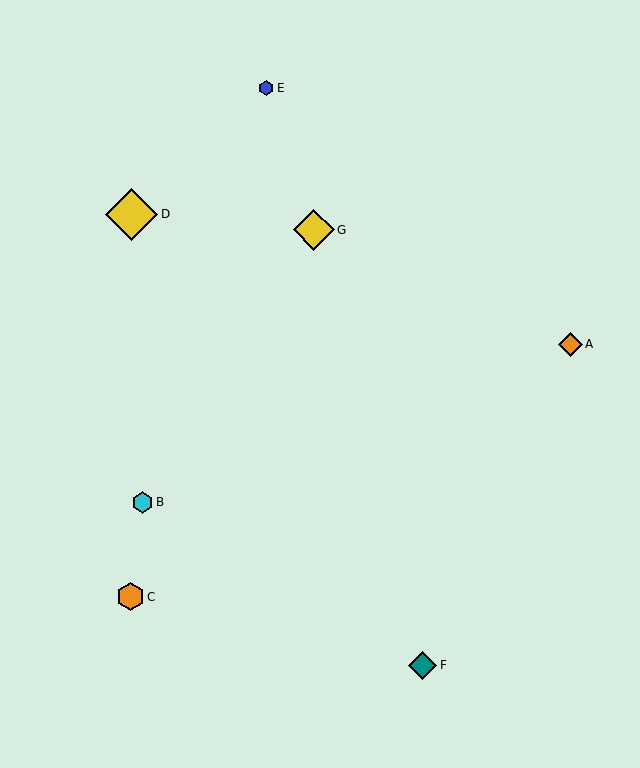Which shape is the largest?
The yellow diamond (labeled D) is the largest.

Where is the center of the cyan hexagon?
The center of the cyan hexagon is at (143, 502).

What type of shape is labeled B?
Shape B is a cyan hexagon.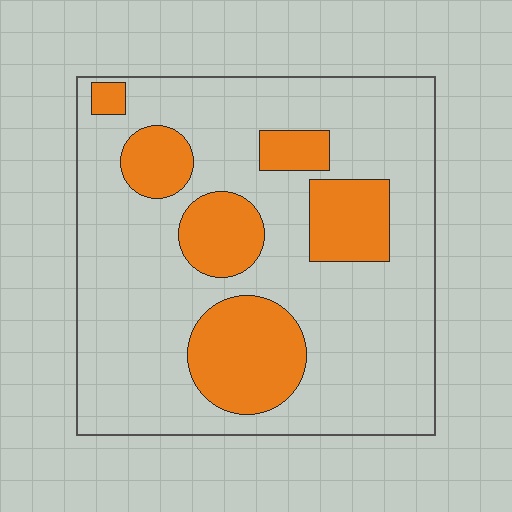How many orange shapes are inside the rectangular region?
6.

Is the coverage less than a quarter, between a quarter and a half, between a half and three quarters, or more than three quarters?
Less than a quarter.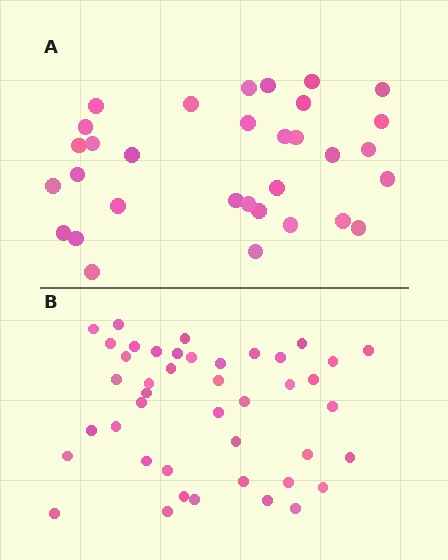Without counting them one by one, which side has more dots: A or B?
Region B (the bottom region) has more dots.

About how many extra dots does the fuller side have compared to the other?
Region B has roughly 12 or so more dots than region A.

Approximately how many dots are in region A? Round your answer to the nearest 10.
About 30 dots. (The exact count is 32, which rounds to 30.)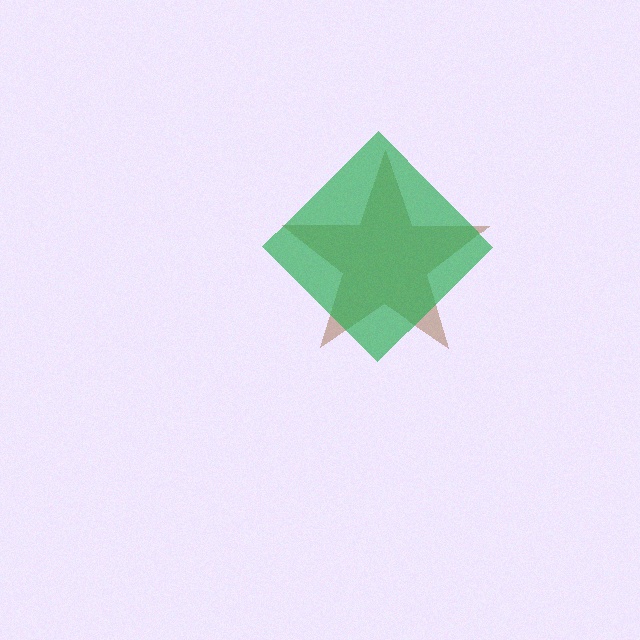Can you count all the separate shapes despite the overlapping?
Yes, there are 2 separate shapes.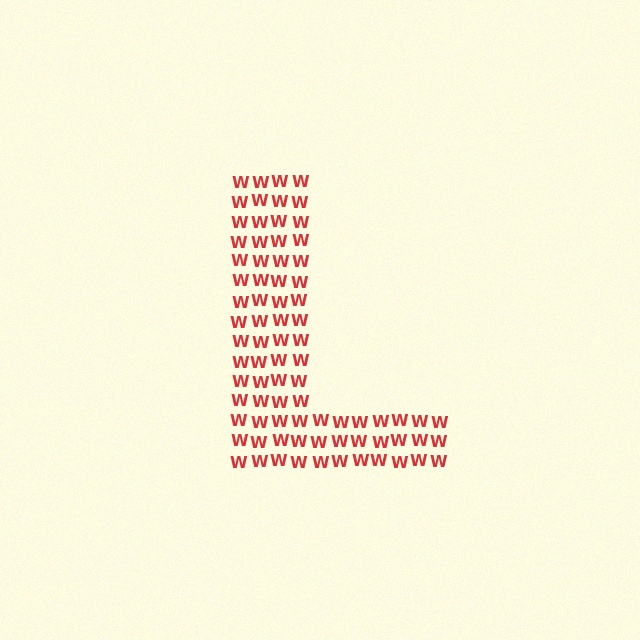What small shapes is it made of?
It is made of small letter W's.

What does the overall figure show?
The overall figure shows the letter L.